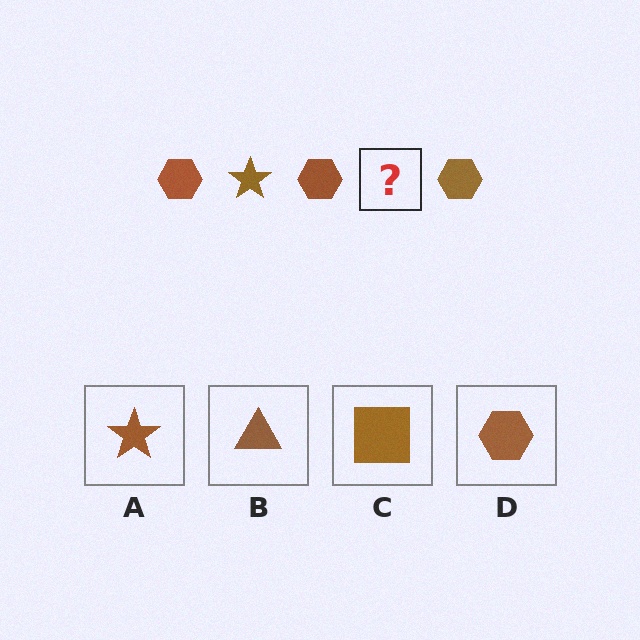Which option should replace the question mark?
Option A.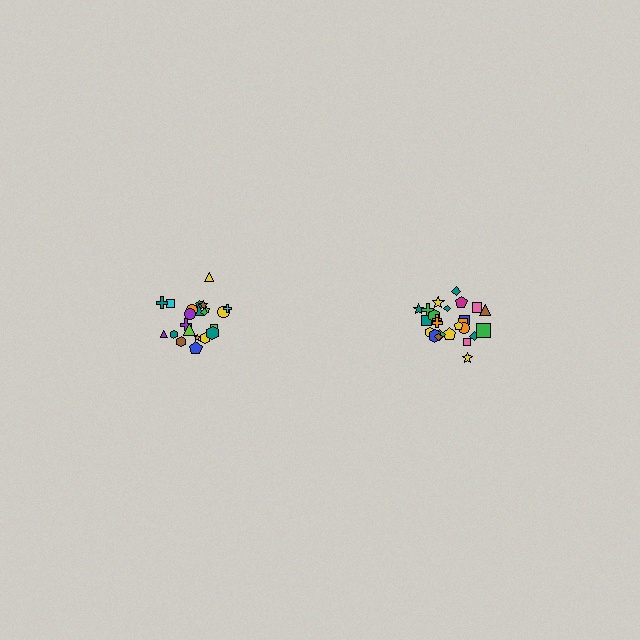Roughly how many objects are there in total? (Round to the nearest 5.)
Roughly 45 objects in total.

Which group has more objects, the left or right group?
The right group.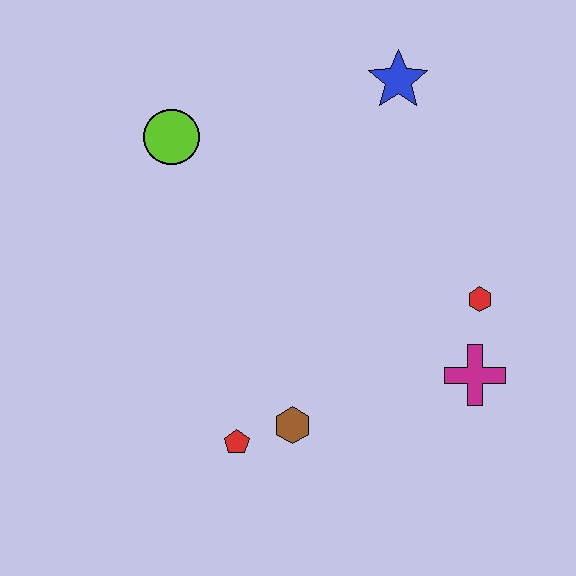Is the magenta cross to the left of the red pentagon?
No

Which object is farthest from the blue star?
The red pentagon is farthest from the blue star.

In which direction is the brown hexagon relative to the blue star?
The brown hexagon is below the blue star.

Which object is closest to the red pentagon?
The brown hexagon is closest to the red pentagon.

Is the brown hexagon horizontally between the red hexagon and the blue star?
No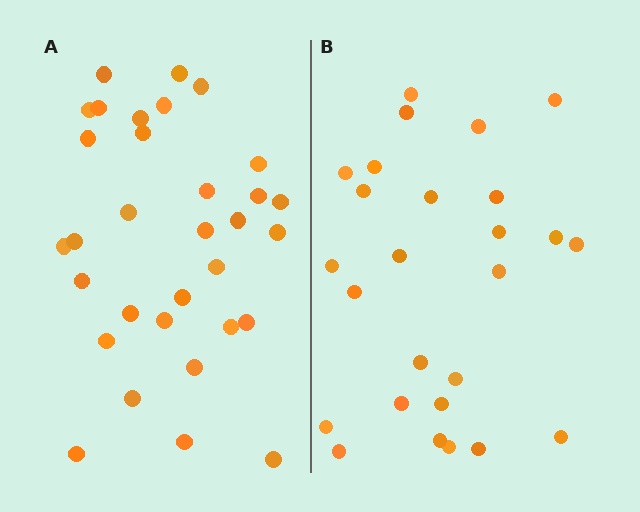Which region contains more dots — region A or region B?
Region A (the left region) has more dots.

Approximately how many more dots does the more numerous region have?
Region A has about 6 more dots than region B.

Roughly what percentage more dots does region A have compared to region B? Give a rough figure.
About 25% more.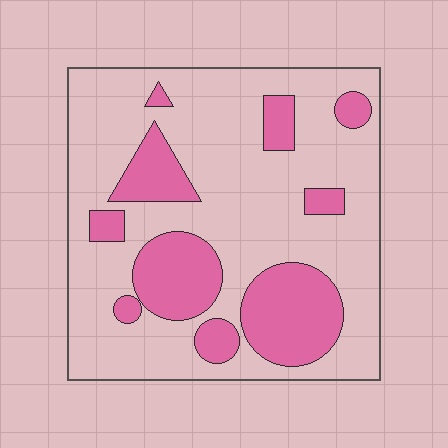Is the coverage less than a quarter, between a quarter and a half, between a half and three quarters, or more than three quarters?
Between a quarter and a half.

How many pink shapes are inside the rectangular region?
10.